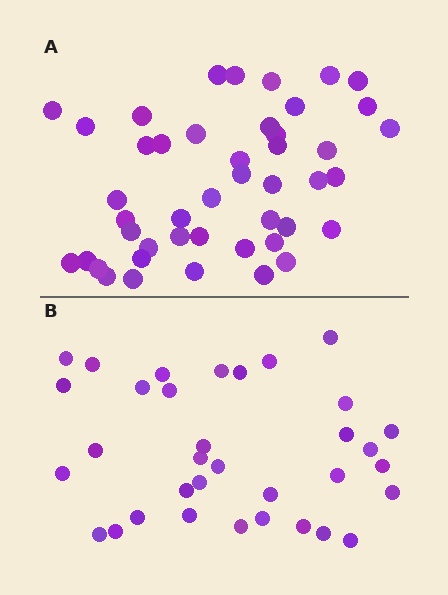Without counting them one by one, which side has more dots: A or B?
Region A (the top region) has more dots.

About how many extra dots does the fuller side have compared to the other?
Region A has roughly 12 or so more dots than region B.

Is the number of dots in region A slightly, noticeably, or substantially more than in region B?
Region A has noticeably more, but not dramatically so. The ratio is roughly 1.3 to 1.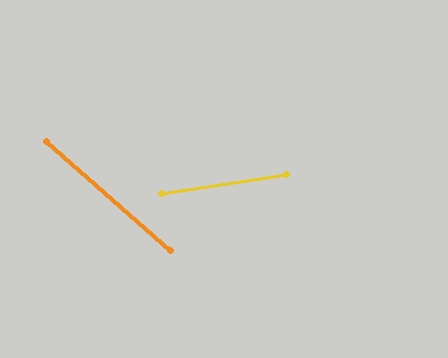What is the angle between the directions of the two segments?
Approximately 50 degrees.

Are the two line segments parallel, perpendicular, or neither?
Neither parallel nor perpendicular — they differ by about 50°.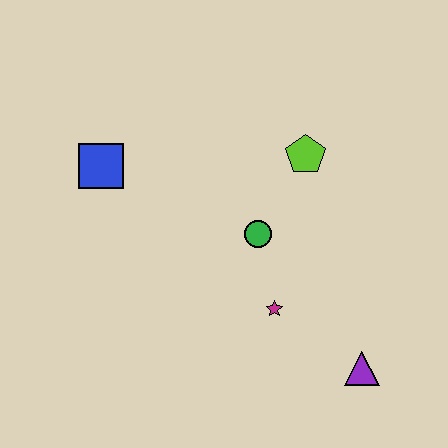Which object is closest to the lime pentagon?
The green circle is closest to the lime pentagon.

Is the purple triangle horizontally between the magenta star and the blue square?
No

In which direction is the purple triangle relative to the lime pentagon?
The purple triangle is below the lime pentagon.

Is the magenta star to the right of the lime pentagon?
No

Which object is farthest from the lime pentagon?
The purple triangle is farthest from the lime pentagon.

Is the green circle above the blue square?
No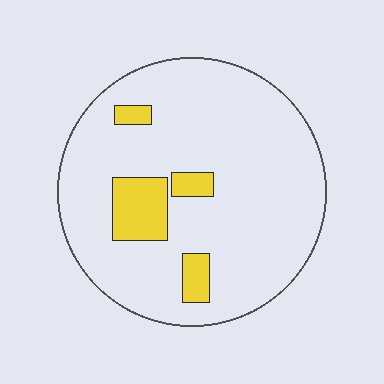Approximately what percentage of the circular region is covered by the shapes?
Approximately 10%.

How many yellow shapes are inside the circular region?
4.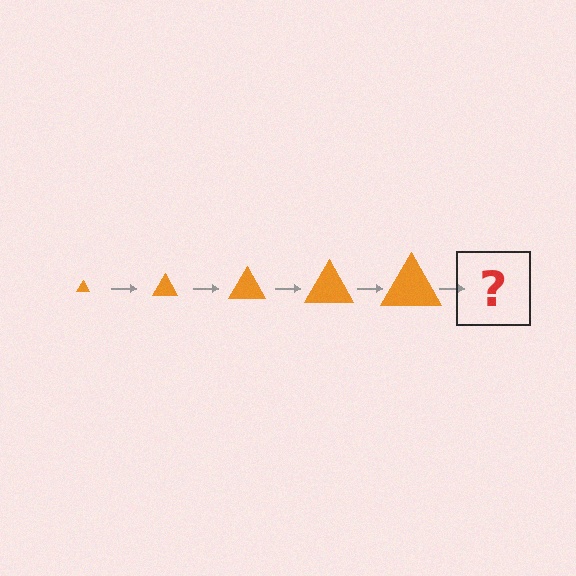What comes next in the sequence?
The next element should be an orange triangle, larger than the previous one.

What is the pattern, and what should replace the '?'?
The pattern is that the triangle gets progressively larger each step. The '?' should be an orange triangle, larger than the previous one.